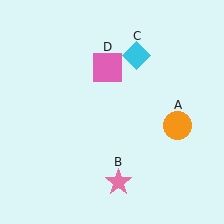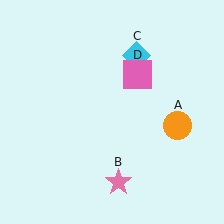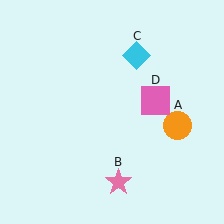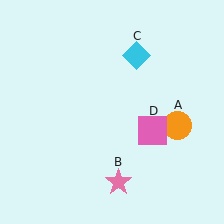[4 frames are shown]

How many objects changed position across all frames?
1 object changed position: pink square (object D).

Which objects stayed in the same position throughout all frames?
Orange circle (object A) and pink star (object B) and cyan diamond (object C) remained stationary.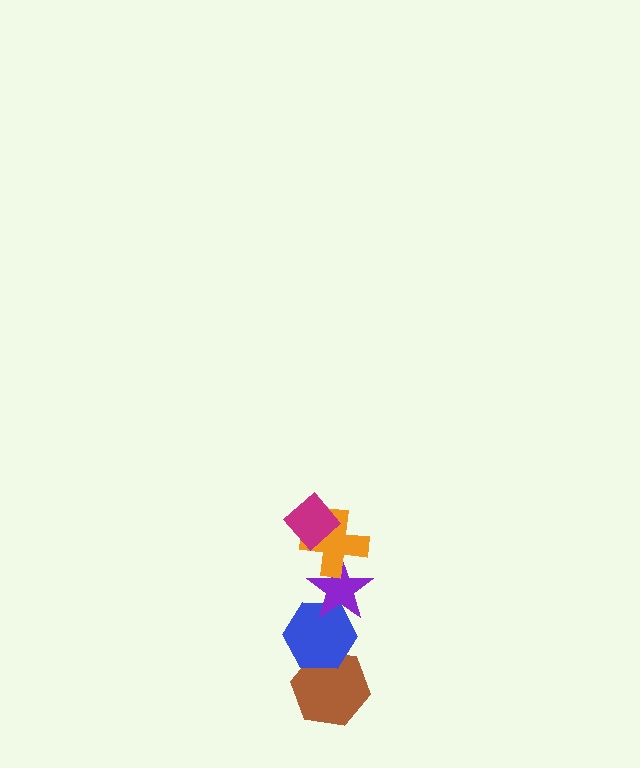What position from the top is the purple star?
The purple star is 3rd from the top.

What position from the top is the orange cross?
The orange cross is 2nd from the top.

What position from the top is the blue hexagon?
The blue hexagon is 4th from the top.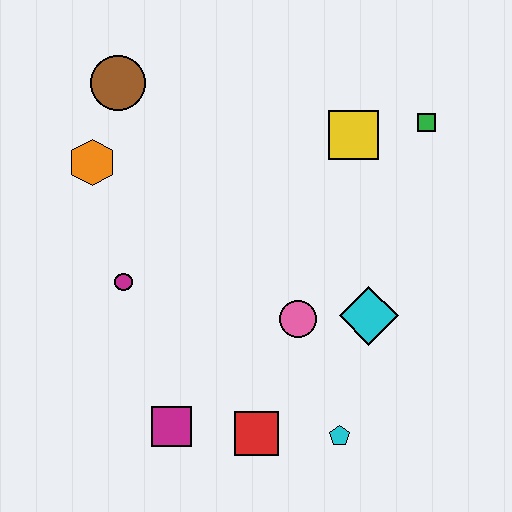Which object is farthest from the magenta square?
The green square is farthest from the magenta square.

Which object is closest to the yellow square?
The green square is closest to the yellow square.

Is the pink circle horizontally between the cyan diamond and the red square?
Yes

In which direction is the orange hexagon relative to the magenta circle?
The orange hexagon is above the magenta circle.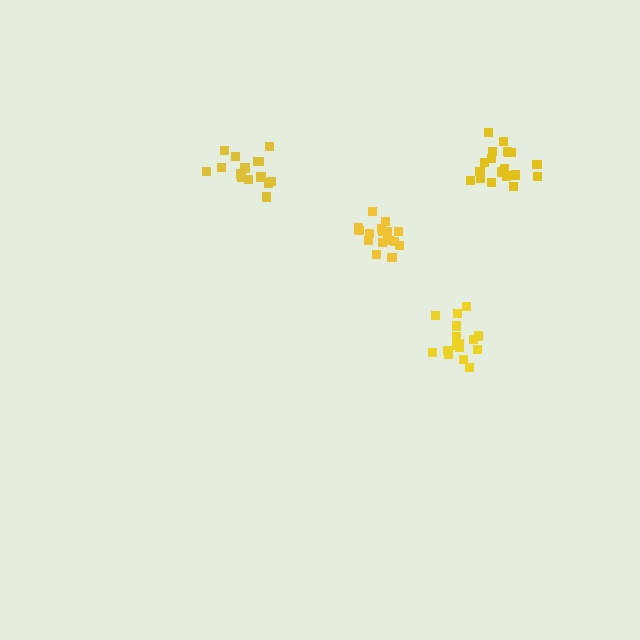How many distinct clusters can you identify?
There are 4 distinct clusters.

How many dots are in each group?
Group 1: 20 dots, Group 2: 17 dots, Group 3: 16 dots, Group 4: 15 dots (68 total).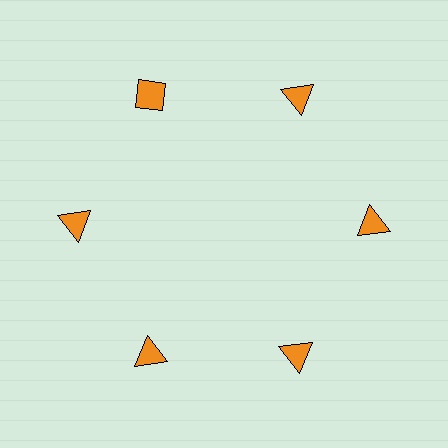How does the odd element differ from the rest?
It has a different shape: diamond instead of triangle.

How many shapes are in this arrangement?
There are 6 shapes arranged in a ring pattern.